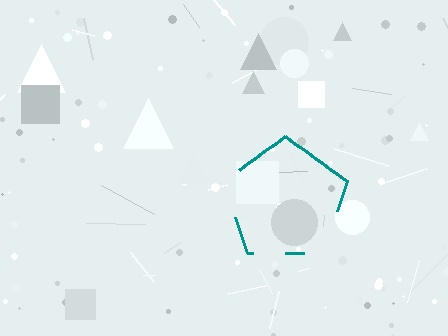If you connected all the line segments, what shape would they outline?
They would outline a pentagon.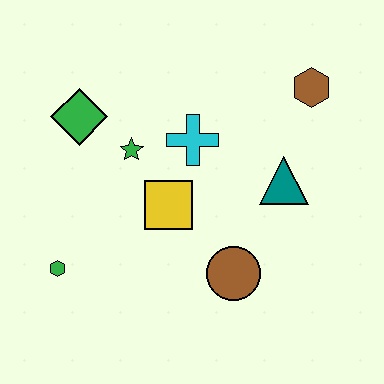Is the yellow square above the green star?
No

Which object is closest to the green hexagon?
The yellow square is closest to the green hexagon.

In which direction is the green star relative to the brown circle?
The green star is above the brown circle.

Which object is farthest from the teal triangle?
The green hexagon is farthest from the teal triangle.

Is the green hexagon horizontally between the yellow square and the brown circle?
No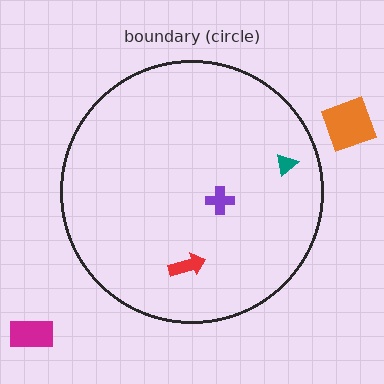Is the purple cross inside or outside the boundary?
Inside.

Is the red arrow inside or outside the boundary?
Inside.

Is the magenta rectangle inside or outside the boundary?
Outside.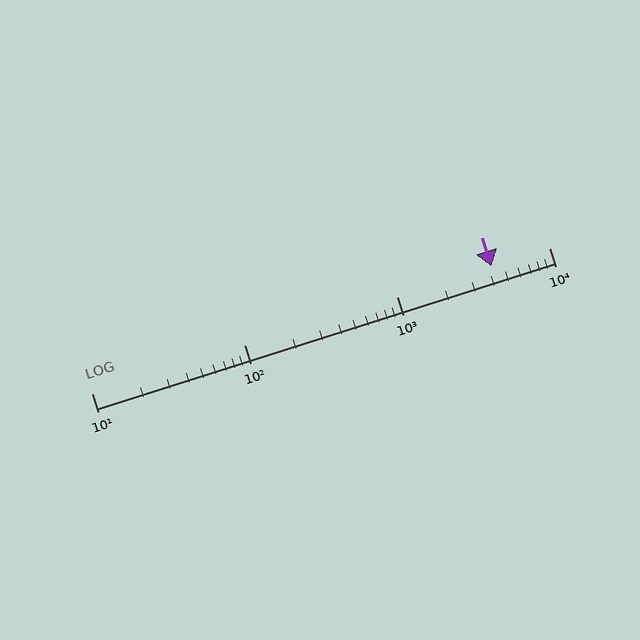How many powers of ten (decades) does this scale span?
The scale spans 3 decades, from 10 to 10000.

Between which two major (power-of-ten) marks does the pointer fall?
The pointer is between 1000 and 10000.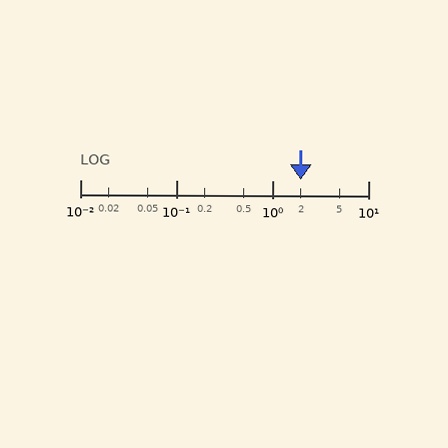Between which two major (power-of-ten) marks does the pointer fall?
The pointer is between 1 and 10.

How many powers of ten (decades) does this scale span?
The scale spans 3 decades, from 0.01 to 10.